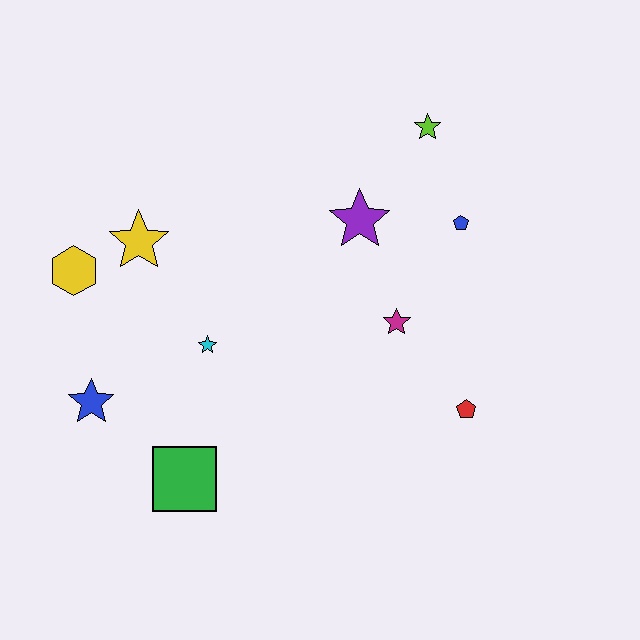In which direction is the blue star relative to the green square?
The blue star is to the left of the green square.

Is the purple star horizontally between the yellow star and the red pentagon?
Yes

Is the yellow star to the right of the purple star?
No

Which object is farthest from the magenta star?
The yellow hexagon is farthest from the magenta star.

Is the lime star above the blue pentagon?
Yes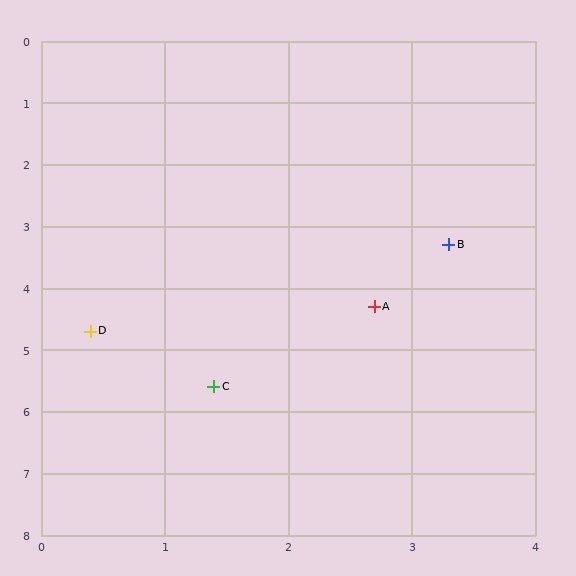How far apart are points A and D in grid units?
Points A and D are about 2.3 grid units apart.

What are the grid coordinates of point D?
Point D is at approximately (0.4, 4.7).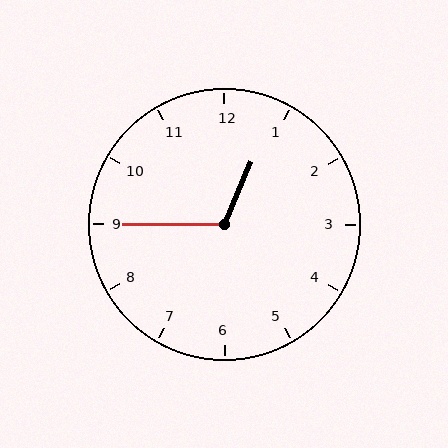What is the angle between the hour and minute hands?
Approximately 112 degrees.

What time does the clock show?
12:45.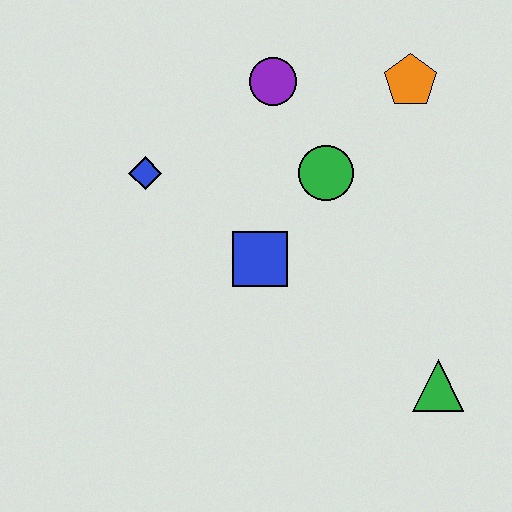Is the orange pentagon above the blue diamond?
Yes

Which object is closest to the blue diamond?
The blue square is closest to the blue diamond.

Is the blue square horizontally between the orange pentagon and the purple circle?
No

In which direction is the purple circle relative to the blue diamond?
The purple circle is to the right of the blue diamond.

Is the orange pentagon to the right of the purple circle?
Yes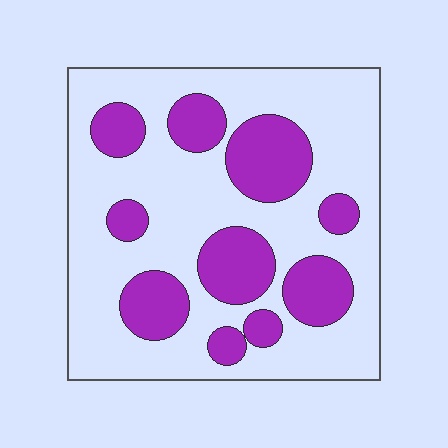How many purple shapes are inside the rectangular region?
10.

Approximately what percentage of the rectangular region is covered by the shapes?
Approximately 30%.